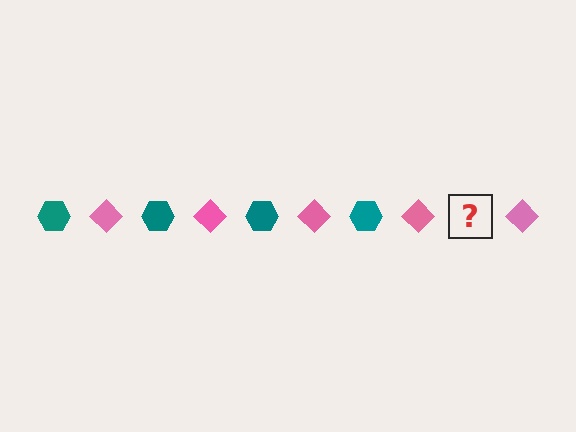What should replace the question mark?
The question mark should be replaced with a teal hexagon.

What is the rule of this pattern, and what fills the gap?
The rule is that the pattern alternates between teal hexagon and pink diamond. The gap should be filled with a teal hexagon.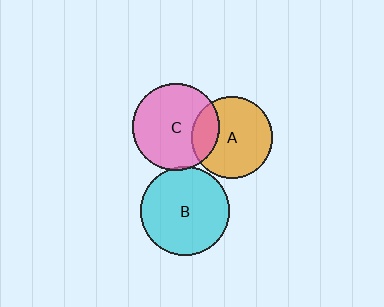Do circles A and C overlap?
Yes.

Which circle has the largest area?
Circle B (cyan).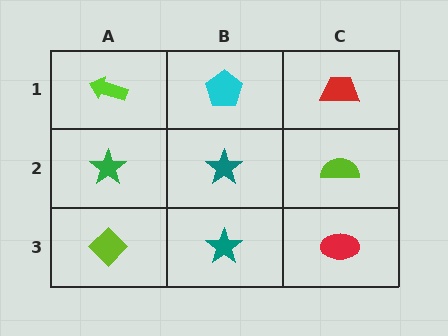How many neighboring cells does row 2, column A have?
3.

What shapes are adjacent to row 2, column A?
A lime arrow (row 1, column A), a lime diamond (row 3, column A), a teal star (row 2, column B).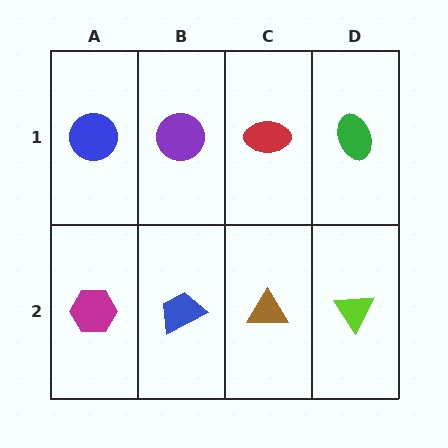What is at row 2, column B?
A blue trapezoid.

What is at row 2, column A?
A magenta hexagon.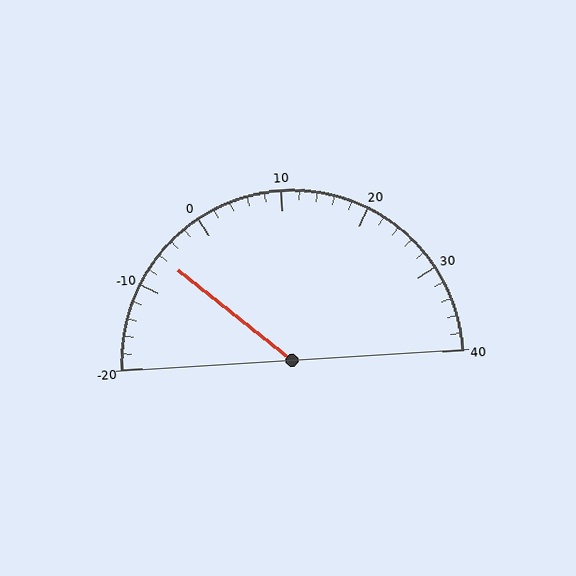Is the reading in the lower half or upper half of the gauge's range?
The reading is in the lower half of the range (-20 to 40).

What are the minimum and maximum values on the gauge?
The gauge ranges from -20 to 40.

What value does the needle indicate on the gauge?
The needle indicates approximately -6.